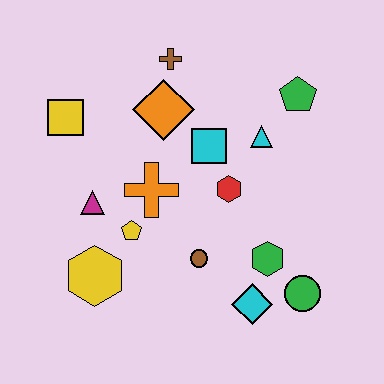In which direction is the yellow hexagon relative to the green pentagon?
The yellow hexagon is to the left of the green pentagon.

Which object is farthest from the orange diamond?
The green circle is farthest from the orange diamond.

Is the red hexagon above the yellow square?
No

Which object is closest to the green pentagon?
The cyan triangle is closest to the green pentagon.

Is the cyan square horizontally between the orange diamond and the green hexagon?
Yes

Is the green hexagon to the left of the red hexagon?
No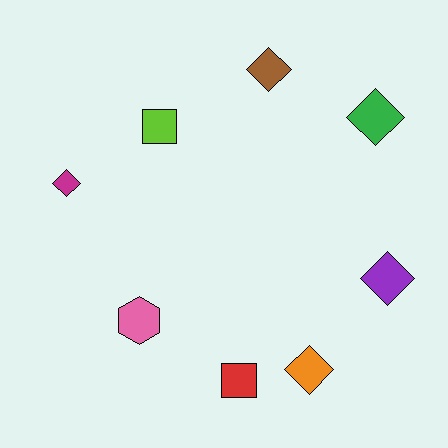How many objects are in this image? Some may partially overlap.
There are 8 objects.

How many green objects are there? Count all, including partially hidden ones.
There is 1 green object.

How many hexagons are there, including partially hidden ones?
There is 1 hexagon.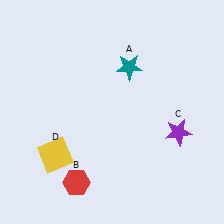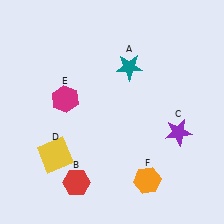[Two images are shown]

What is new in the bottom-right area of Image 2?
An orange hexagon (F) was added in the bottom-right area of Image 2.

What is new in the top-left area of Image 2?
A magenta hexagon (E) was added in the top-left area of Image 2.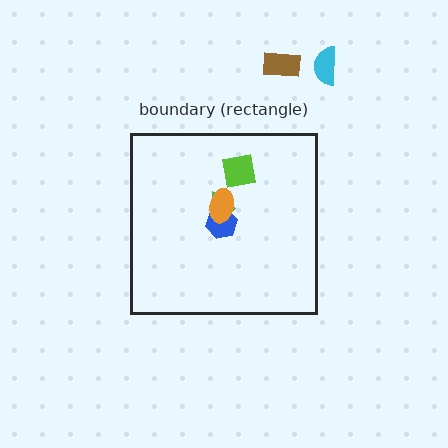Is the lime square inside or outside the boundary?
Inside.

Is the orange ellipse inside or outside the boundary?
Inside.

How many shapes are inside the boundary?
4 inside, 2 outside.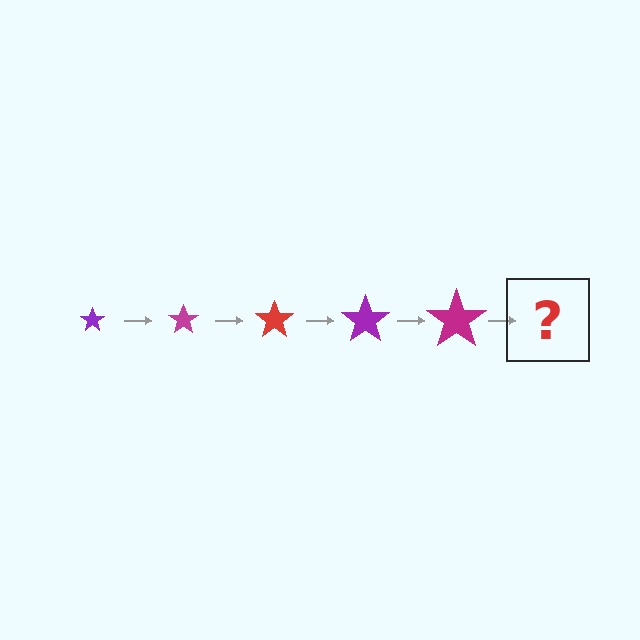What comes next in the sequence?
The next element should be a red star, larger than the previous one.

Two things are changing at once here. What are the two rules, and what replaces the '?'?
The two rules are that the star grows larger each step and the color cycles through purple, magenta, and red. The '?' should be a red star, larger than the previous one.